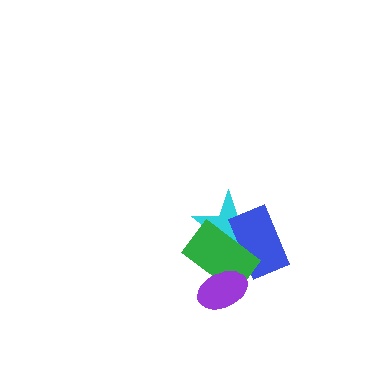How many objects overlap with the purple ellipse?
1 object overlaps with the purple ellipse.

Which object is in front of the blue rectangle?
The green rectangle is in front of the blue rectangle.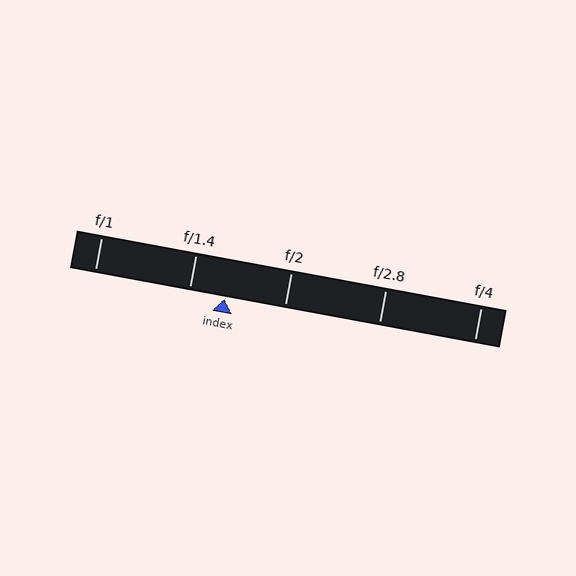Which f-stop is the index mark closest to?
The index mark is closest to f/1.4.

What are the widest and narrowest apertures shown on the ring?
The widest aperture shown is f/1 and the narrowest is f/4.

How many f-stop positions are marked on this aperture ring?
There are 5 f-stop positions marked.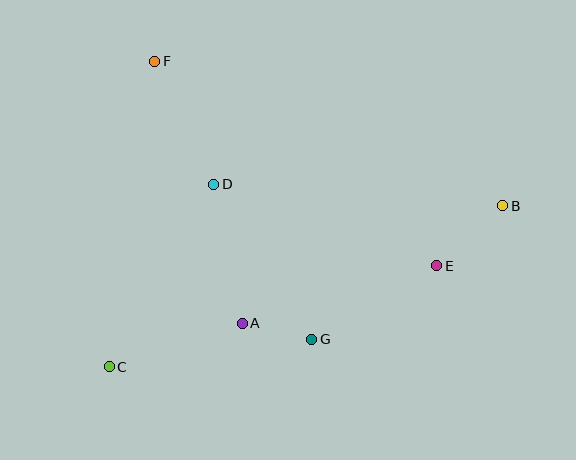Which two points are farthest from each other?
Points B and C are farthest from each other.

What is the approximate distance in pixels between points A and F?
The distance between A and F is approximately 276 pixels.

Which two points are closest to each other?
Points A and G are closest to each other.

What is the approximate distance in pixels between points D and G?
The distance between D and G is approximately 183 pixels.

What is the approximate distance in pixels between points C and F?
The distance between C and F is approximately 309 pixels.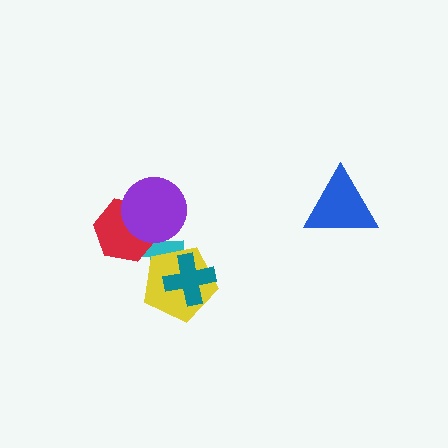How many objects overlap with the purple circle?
2 objects overlap with the purple circle.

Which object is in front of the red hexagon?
The purple circle is in front of the red hexagon.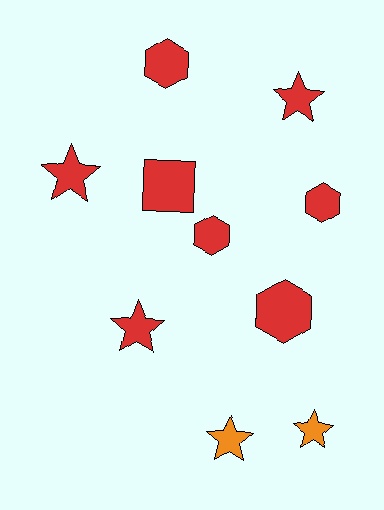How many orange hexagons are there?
There are no orange hexagons.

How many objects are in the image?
There are 10 objects.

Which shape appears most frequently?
Star, with 5 objects.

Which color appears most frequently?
Red, with 8 objects.